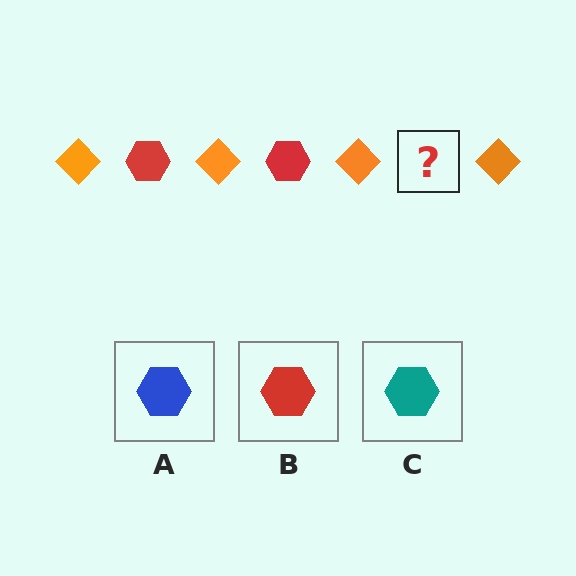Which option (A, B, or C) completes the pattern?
B.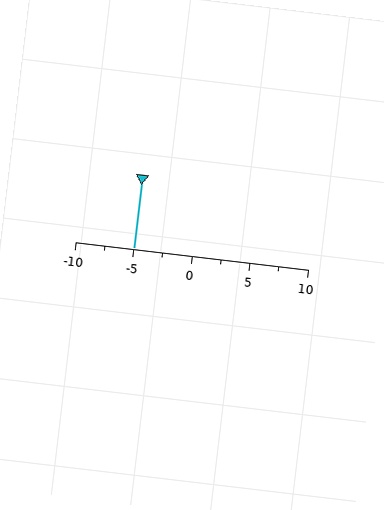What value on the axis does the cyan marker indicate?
The marker indicates approximately -5.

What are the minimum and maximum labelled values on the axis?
The axis runs from -10 to 10.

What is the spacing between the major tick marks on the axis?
The major ticks are spaced 5 apart.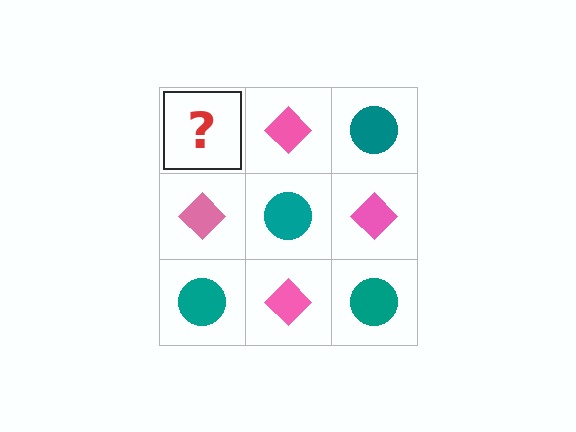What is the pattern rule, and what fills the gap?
The rule is that it alternates teal circle and pink diamond in a checkerboard pattern. The gap should be filled with a teal circle.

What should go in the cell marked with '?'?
The missing cell should contain a teal circle.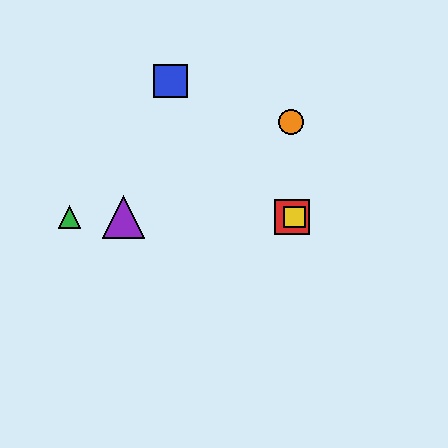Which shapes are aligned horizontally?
The red square, the green triangle, the yellow square, the purple triangle are aligned horizontally.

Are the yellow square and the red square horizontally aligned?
Yes, both are at y≈217.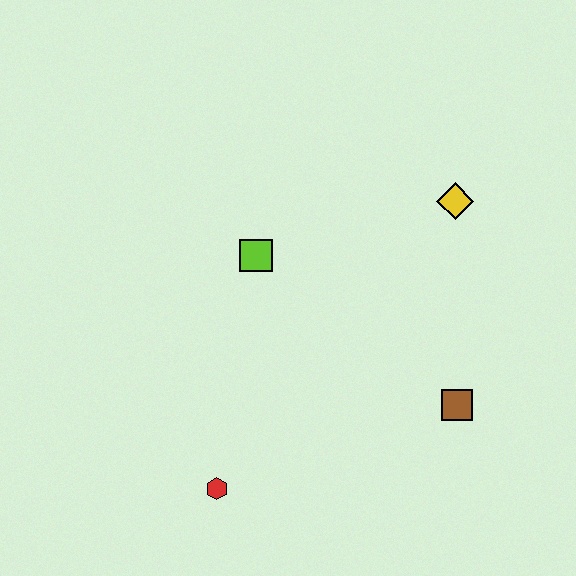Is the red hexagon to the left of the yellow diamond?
Yes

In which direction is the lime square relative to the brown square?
The lime square is to the left of the brown square.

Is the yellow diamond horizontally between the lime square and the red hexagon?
No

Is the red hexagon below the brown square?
Yes